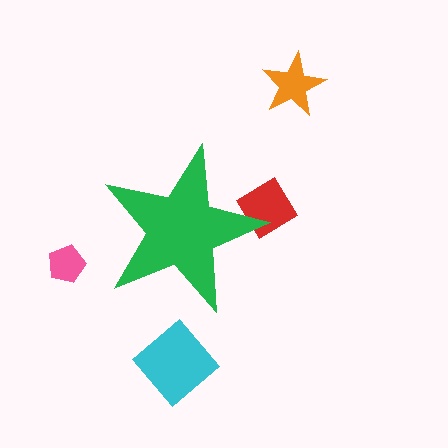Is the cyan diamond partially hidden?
No, the cyan diamond is fully visible.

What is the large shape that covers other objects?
A green star.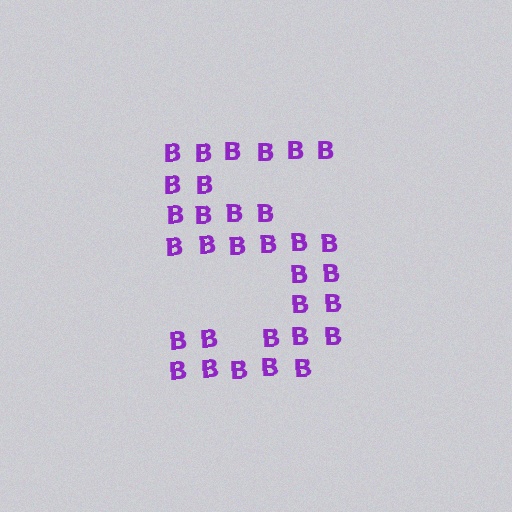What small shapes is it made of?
It is made of small letter B's.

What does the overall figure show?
The overall figure shows the digit 5.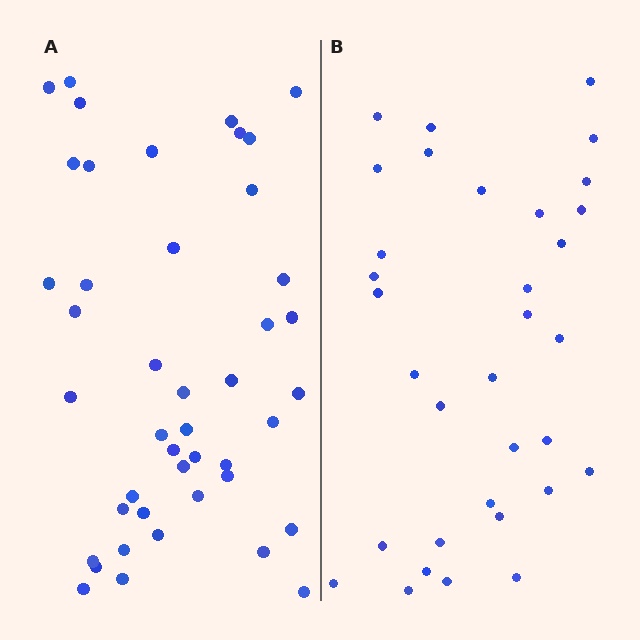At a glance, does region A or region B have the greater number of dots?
Region A (the left region) has more dots.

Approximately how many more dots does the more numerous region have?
Region A has roughly 12 or so more dots than region B.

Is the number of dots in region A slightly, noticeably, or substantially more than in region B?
Region A has noticeably more, but not dramatically so. The ratio is roughly 1.3 to 1.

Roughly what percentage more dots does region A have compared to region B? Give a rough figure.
About 35% more.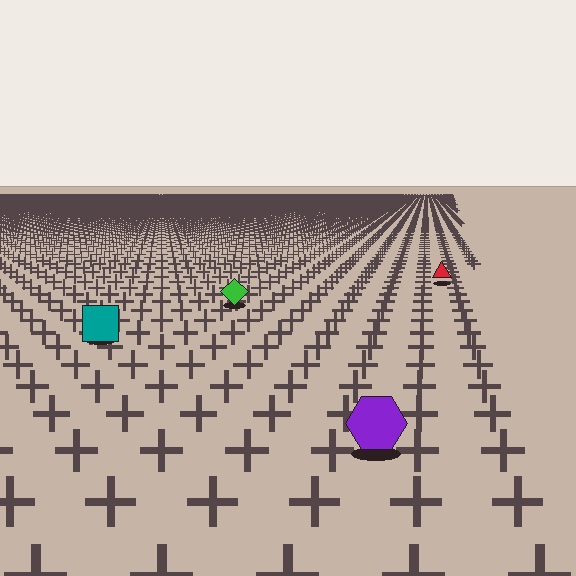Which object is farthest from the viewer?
The red triangle is farthest from the viewer. It appears smaller and the ground texture around it is denser.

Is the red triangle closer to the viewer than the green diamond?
No. The green diamond is closer — you can tell from the texture gradient: the ground texture is coarser near it.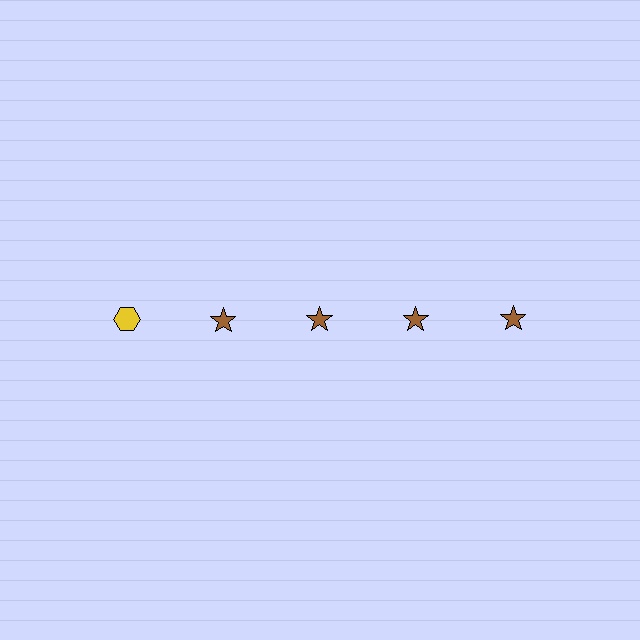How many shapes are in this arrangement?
There are 5 shapes arranged in a grid pattern.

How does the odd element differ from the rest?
It differs in both color (yellow instead of brown) and shape (hexagon instead of star).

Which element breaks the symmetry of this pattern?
The yellow hexagon in the top row, leftmost column breaks the symmetry. All other shapes are brown stars.